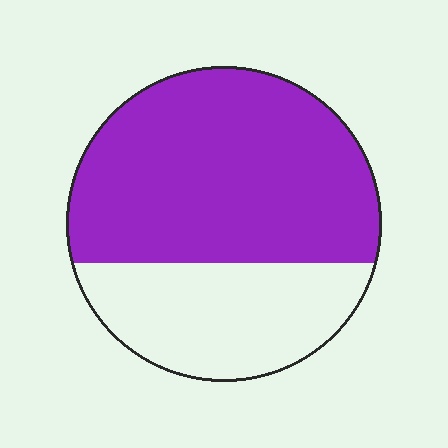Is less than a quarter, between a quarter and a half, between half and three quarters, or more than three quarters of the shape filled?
Between half and three quarters.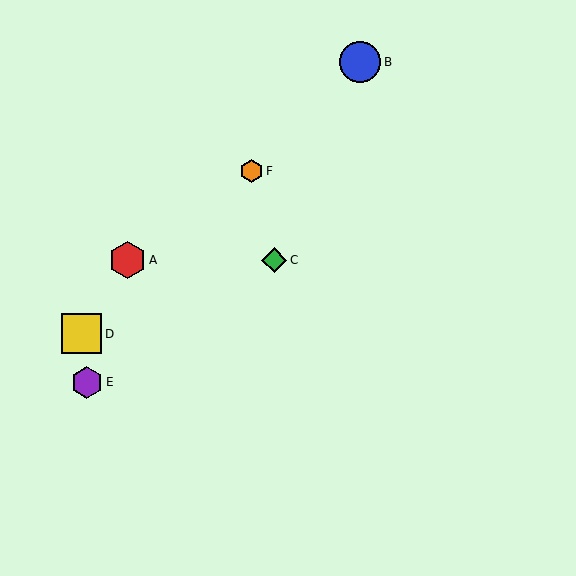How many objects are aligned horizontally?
2 objects (A, C) are aligned horizontally.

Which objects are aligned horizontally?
Objects A, C are aligned horizontally.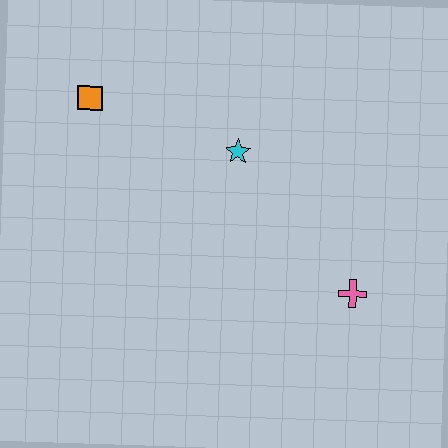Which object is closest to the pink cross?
The cyan star is closest to the pink cross.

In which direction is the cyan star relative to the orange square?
The cyan star is to the right of the orange square.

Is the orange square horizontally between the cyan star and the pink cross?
No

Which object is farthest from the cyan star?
The pink cross is farthest from the cyan star.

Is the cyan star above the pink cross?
Yes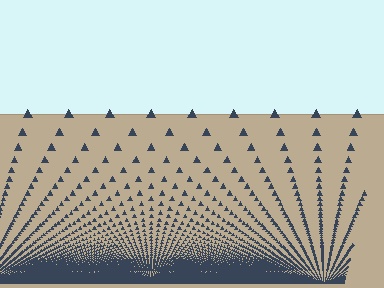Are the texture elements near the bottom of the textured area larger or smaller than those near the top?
Smaller. The gradient is inverted — elements near the bottom are smaller and denser.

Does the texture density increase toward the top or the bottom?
Density increases toward the bottom.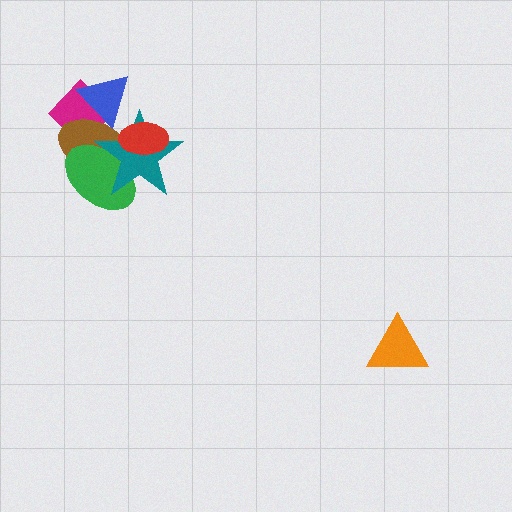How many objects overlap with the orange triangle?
0 objects overlap with the orange triangle.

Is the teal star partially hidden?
Yes, it is partially covered by another shape.